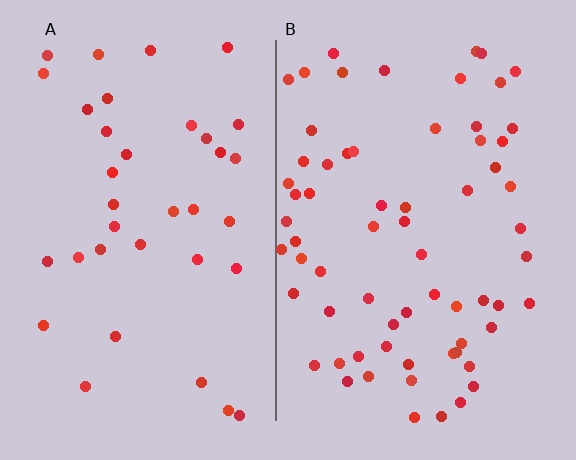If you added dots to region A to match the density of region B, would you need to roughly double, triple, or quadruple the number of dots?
Approximately double.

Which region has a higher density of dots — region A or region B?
B (the right).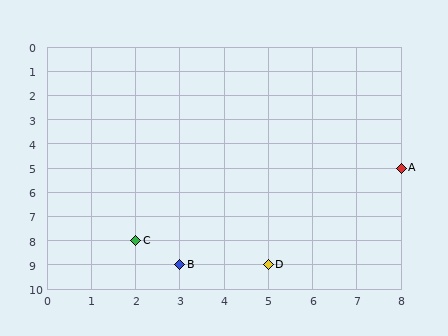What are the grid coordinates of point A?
Point A is at grid coordinates (8, 5).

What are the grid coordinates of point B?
Point B is at grid coordinates (3, 9).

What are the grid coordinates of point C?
Point C is at grid coordinates (2, 8).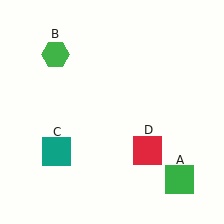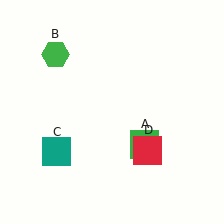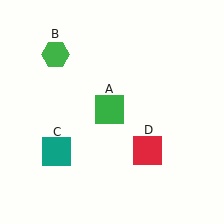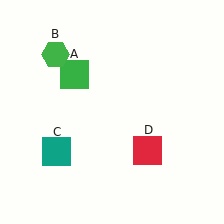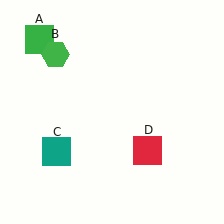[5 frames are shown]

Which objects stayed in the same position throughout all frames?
Green hexagon (object B) and teal square (object C) and red square (object D) remained stationary.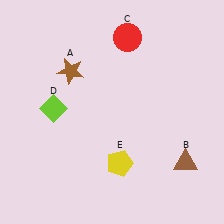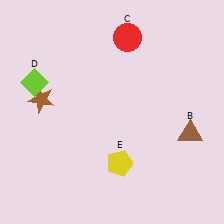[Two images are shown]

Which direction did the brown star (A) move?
The brown star (A) moved left.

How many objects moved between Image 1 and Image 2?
3 objects moved between the two images.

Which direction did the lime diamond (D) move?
The lime diamond (D) moved up.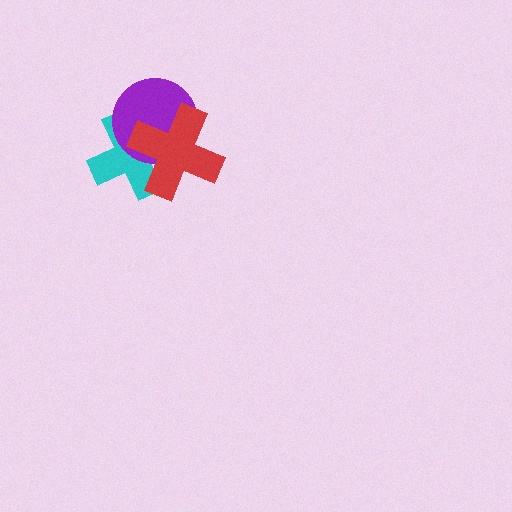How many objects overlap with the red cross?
2 objects overlap with the red cross.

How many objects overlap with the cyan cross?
2 objects overlap with the cyan cross.